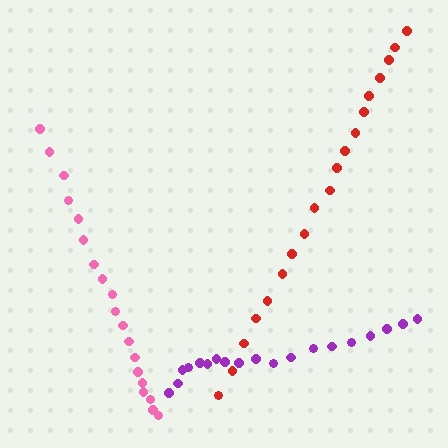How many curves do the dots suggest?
There are 3 distinct paths.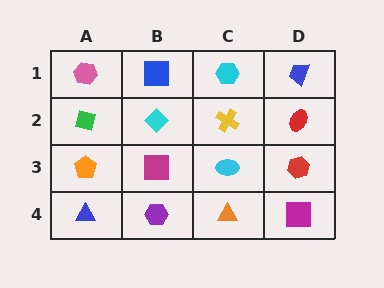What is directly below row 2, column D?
A red hexagon.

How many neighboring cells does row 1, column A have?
2.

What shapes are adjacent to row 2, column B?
A blue square (row 1, column B), a magenta square (row 3, column B), a green diamond (row 2, column A), a yellow cross (row 2, column C).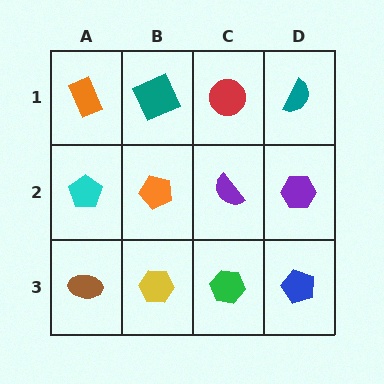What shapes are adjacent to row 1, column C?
A purple semicircle (row 2, column C), a teal square (row 1, column B), a teal semicircle (row 1, column D).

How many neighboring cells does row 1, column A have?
2.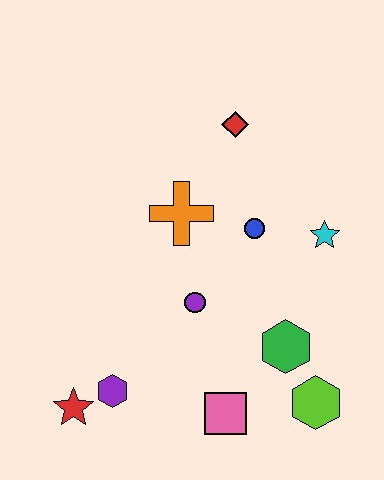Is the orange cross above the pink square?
Yes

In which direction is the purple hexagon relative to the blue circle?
The purple hexagon is below the blue circle.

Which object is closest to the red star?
The purple hexagon is closest to the red star.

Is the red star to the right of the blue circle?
No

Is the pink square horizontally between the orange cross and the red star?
No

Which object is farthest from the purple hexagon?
The red diamond is farthest from the purple hexagon.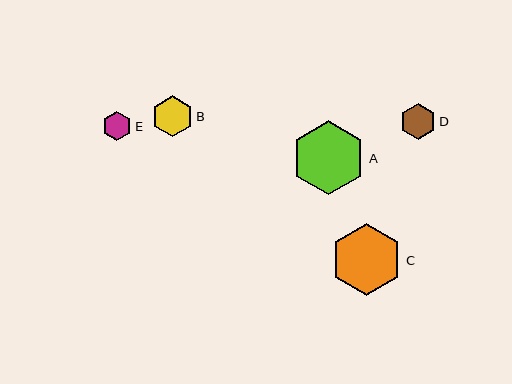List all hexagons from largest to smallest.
From largest to smallest: A, C, B, D, E.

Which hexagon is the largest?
Hexagon A is the largest with a size of approximately 75 pixels.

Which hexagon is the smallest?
Hexagon E is the smallest with a size of approximately 30 pixels.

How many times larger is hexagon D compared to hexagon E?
Hexagon D is approximately 1.2 times the size of hexagon E.